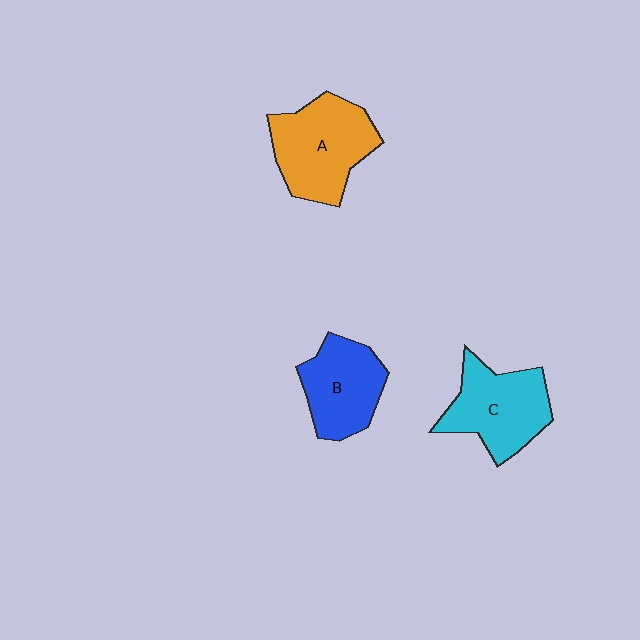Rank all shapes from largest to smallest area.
From largest to smallest: A (orange), C (cyan), B (blue).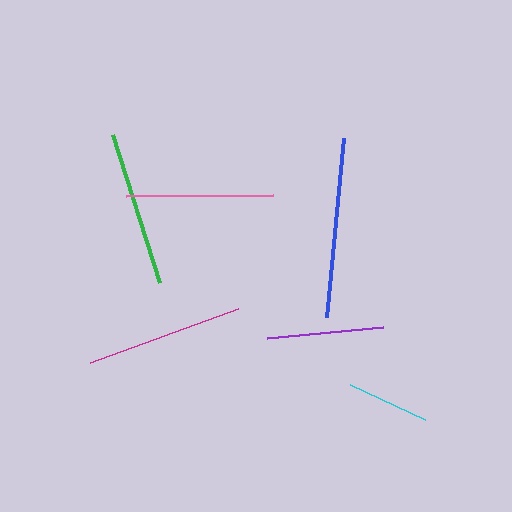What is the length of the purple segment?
The purple segment is approximately 117 pixels long.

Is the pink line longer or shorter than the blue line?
The blue line is longer than the pink line.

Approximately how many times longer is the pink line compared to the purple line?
The pink line is approximately 1.3 times the length of the purple line.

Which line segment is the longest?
The blue line is the longest at approximately 180 pixels.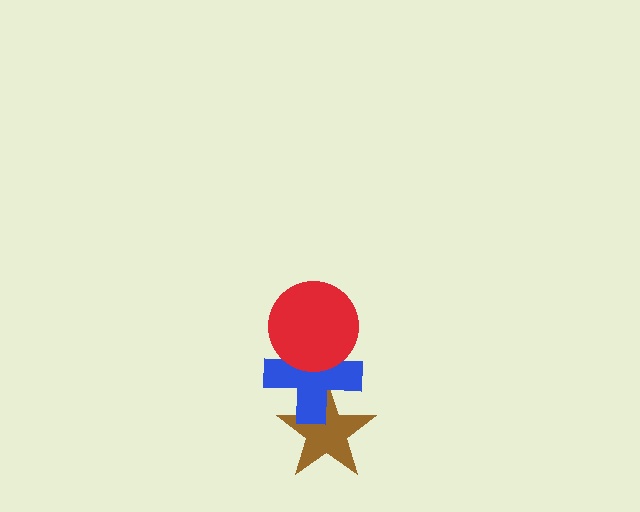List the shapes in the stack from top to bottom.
From top to bottom: the red circle, the blue cross, the brown star.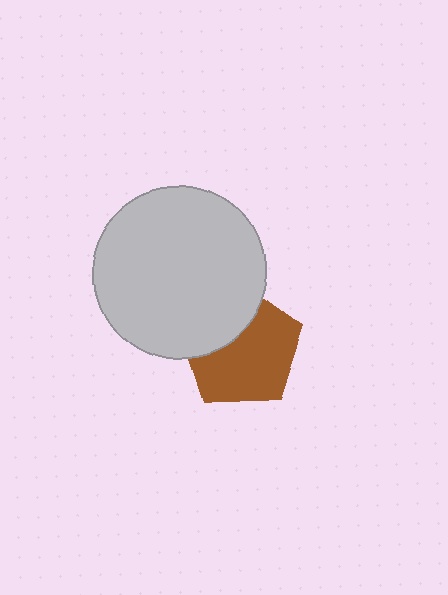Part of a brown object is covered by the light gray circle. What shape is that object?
It is a pentagon.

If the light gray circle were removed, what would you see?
You would see the complete brown pentagon.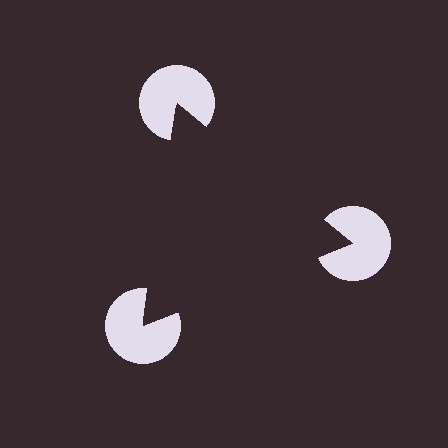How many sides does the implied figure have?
3 sides.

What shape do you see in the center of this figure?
An illusory triangle — its edges are inferred from the aligned wedge cuts in the pac-man discs, not physically drawn.